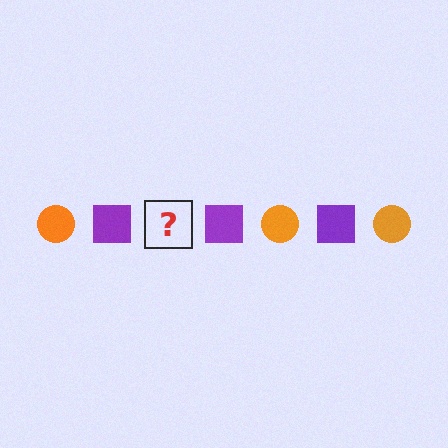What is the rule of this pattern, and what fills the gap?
The rule is that the pattern alternates between orange circle and purple square. The gap should be filled with an orange circle.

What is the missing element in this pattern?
The missing element is an orange circle.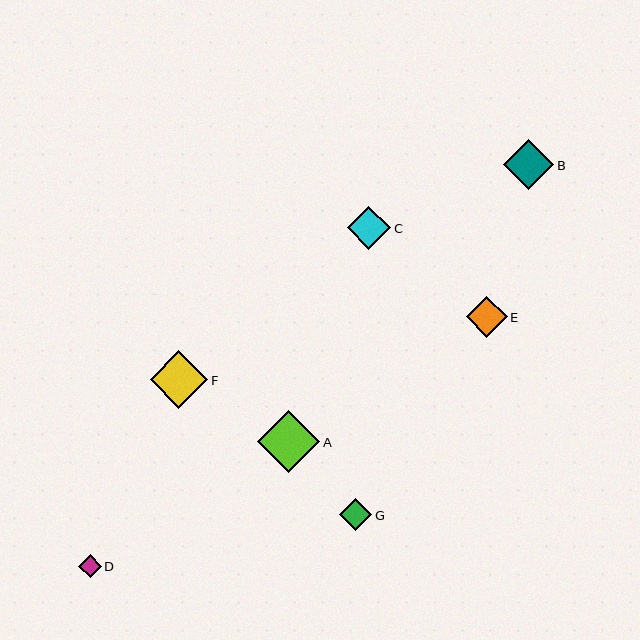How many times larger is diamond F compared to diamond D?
Diamond F is approximately 2.5 times the size of diamond D.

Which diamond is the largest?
Diamond A is the largest with a size of approximately 62 pixels.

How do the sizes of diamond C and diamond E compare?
Diamond C and diamond E are approximately the same size.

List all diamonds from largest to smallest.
From largest to smallest: A, F, B, C, E, G, D.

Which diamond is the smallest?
Diamond D is the smallest with a size of approximately 23 pixels.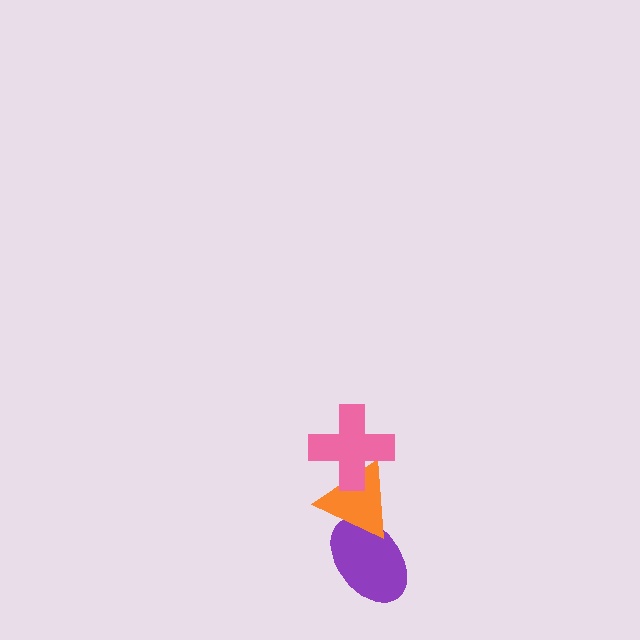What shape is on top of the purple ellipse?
The orange triangle is on top of the purple ellipse.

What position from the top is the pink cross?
The pink cross is 1st from the top.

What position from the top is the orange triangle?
The orange triangle is 2nd from the top.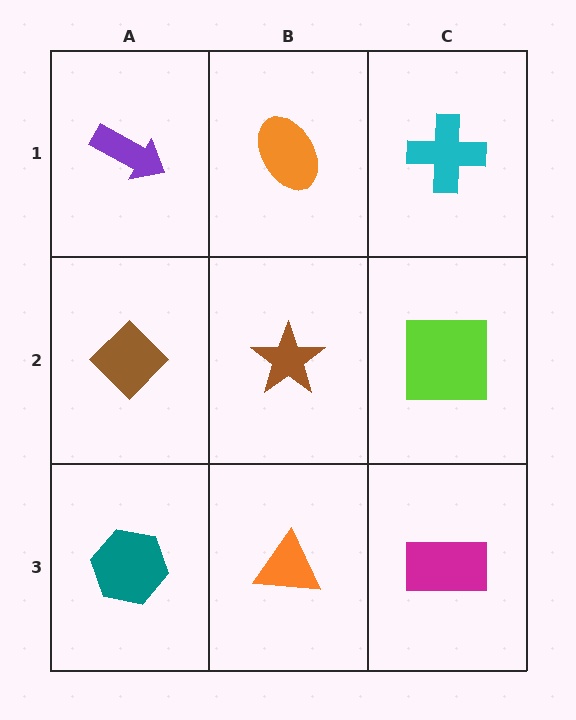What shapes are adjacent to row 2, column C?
A cyan cross (row 1, column C), a magenta rectangle (row 3, column C), a brown star (row 2, column B).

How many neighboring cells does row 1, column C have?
2.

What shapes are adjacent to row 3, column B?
A brown star (row 2, column B), a teal hexagon (row 3, column A), a magenta rectangle (row 3, column C).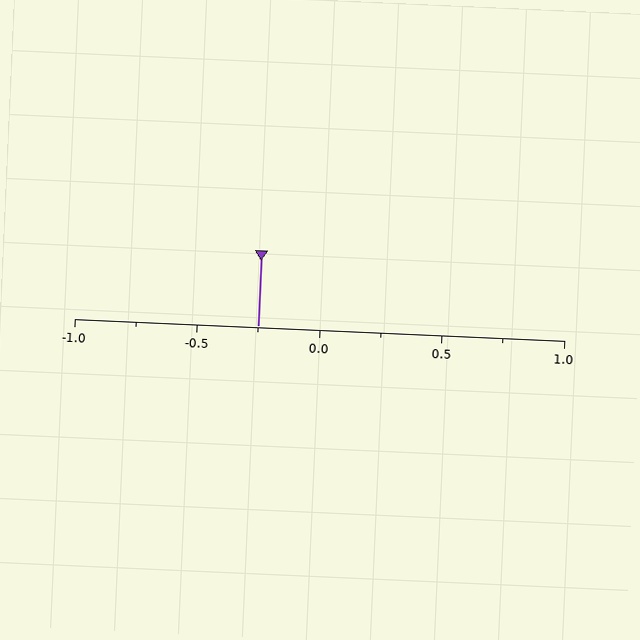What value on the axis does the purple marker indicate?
The marker indicates approximately -0.25.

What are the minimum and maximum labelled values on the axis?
The axis runs from -1.0 to 1.0.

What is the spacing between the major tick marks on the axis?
The major ticks are spaced 0.5 apart.